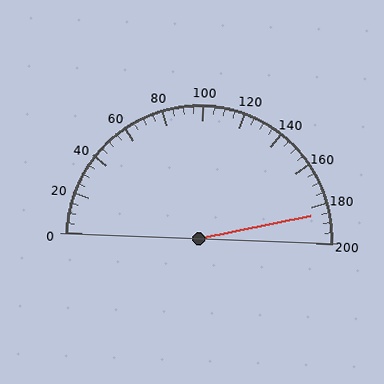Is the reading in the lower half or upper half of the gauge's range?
The reading is in the upper half of the range (0 to 200).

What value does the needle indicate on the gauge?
The needle indicates approximately 185.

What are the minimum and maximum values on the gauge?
The gauge ranges from 0 to 200.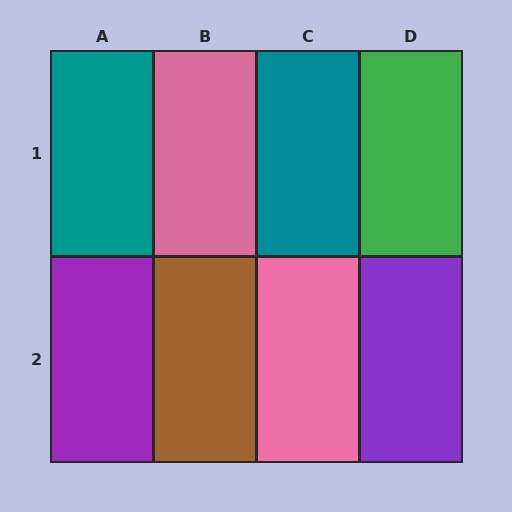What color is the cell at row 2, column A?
Purple.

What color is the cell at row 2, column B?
Brown.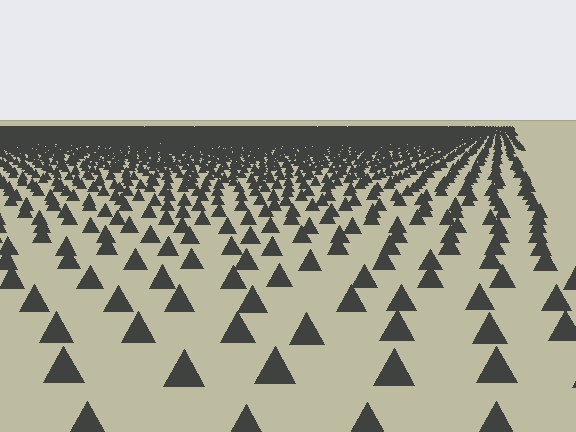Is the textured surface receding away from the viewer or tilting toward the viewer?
The surface is receding away from the viewer. Texture elements get smaller and denser toward the top.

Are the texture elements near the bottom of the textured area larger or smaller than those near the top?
Larger. Near the bottom, elements are closer to the viewer and appear at a bigger on-screen size.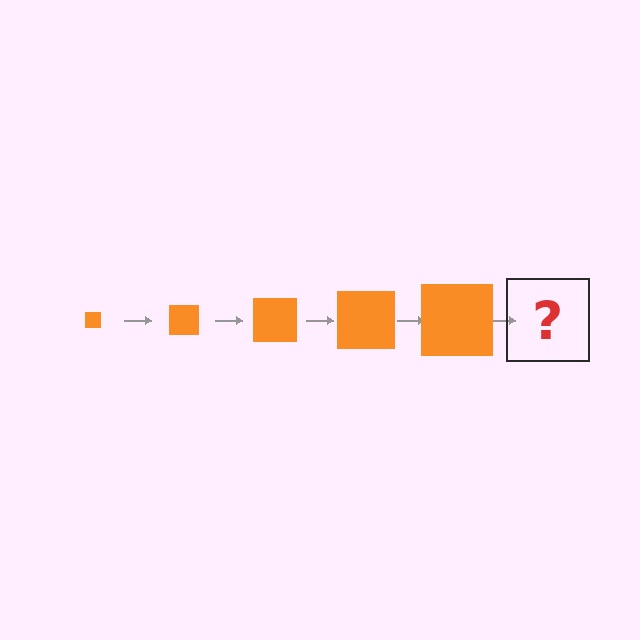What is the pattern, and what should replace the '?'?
The pattern is that the square gets progressively larger each step. The '?' should be an orange square, larger than the previous one.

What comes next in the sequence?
The next element should be an orange square, larger than the previous one.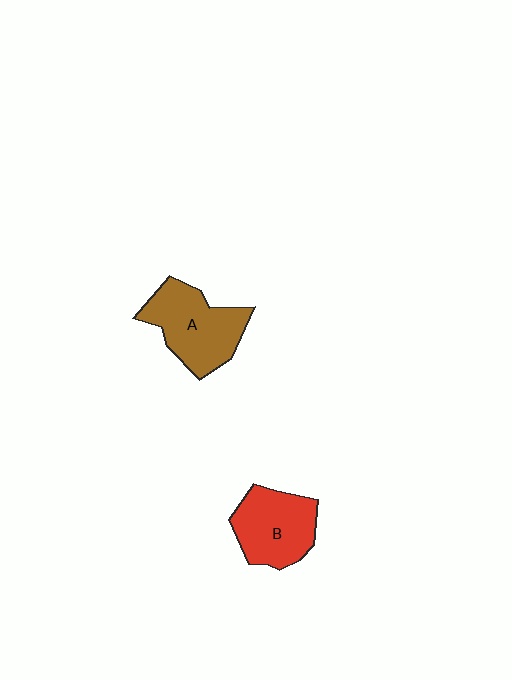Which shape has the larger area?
Shape A (brown).